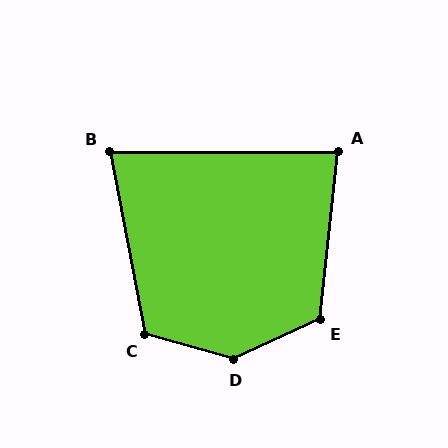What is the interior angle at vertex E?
Approximately 121 degrees (obtuse).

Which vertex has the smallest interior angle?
B, at approximately 79 degrees.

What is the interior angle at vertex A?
Approximately 84 degrees (acute).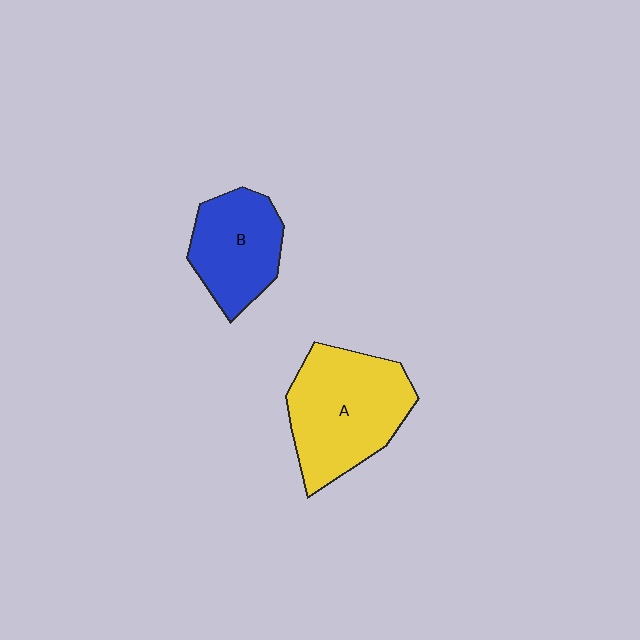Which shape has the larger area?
Shape A (yellow).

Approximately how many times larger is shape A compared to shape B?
Approximately 1.4 times.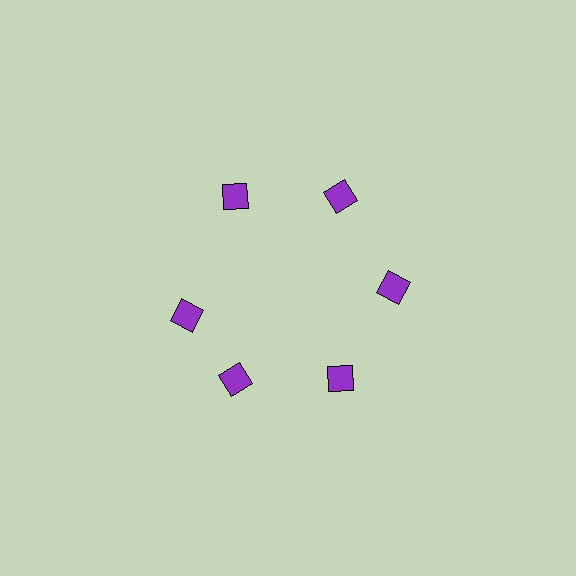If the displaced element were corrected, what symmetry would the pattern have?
It would have 6-fold rotational symmetry — the pattern would map onto itself every 60 degrees.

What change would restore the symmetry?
The symmetry would be restored by rotating it back into even spacing with its neighbors so that all 6 diamonds sit at equal angles and equal distance from the center.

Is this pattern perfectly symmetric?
No. The 6 purple diamonds are arranged in a ring, but one element near the 9 o'clock position is rotated out of alignment along the ring, breaking the 6-fold rotational symmetry.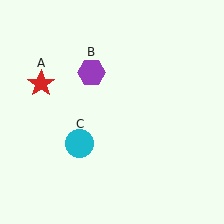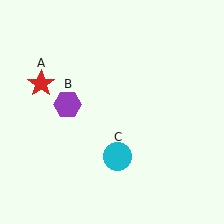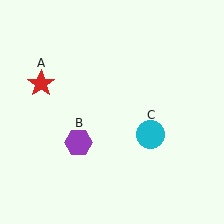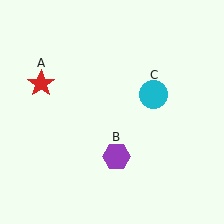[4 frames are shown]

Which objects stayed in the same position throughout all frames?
Red star (object A) remained stationary.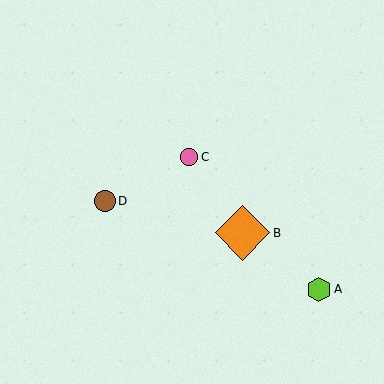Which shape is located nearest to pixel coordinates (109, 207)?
The brown circle (labeled D) at (105, 201) is nearest to that location.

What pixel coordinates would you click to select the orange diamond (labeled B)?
Click at (243, 233) to select the orange diamond B.